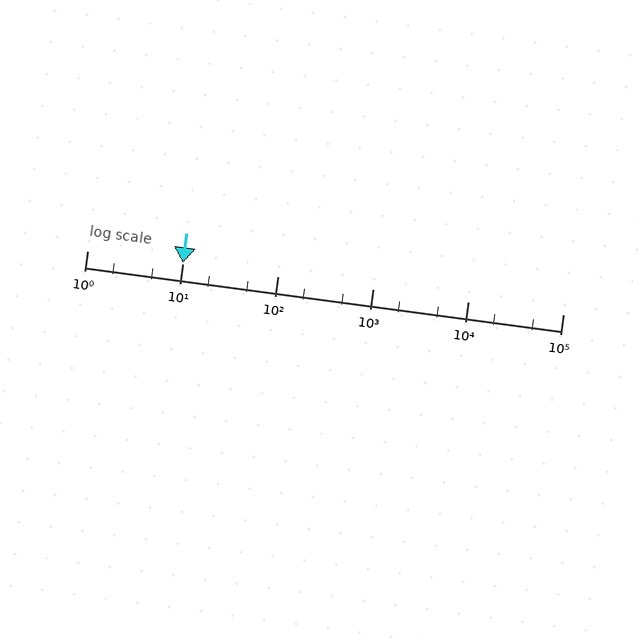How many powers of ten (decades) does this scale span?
The scale spans 5 decades, from 1 to 100000.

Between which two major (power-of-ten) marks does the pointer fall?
The pointer is between 10 and 100.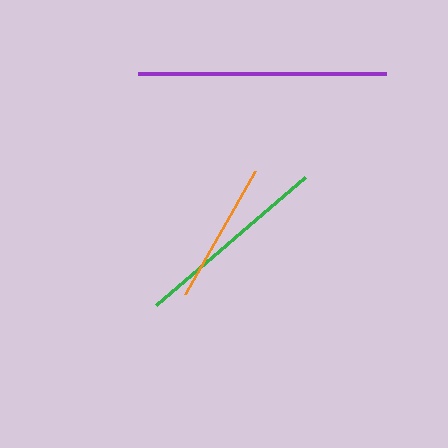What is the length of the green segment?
The green segment is approximately 197 pixels long.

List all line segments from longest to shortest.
From longest to shortest: purple, green, orange.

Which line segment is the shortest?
The orange line is the shortest at approximately 141 pixels.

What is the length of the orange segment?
The orange segment is approximately 141 pixels long.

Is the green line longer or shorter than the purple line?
The purple line is longer than the green line.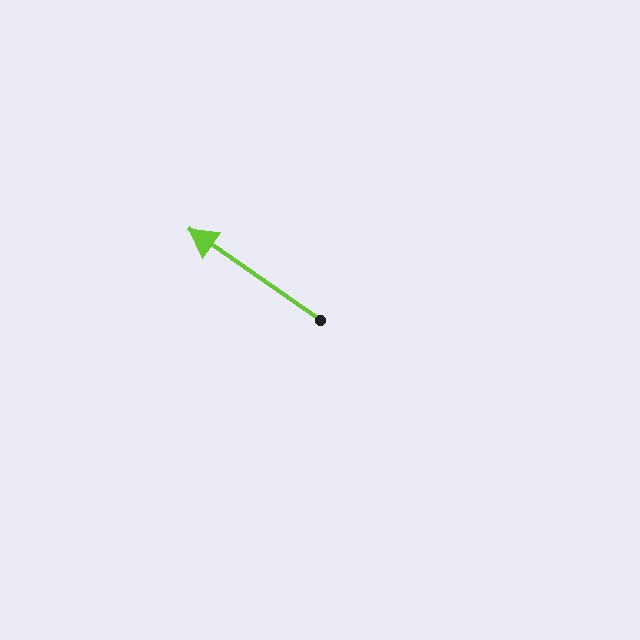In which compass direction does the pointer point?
Northwest.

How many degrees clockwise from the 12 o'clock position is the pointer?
Approximately 305 degrees.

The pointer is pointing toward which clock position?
Roughly 10 o'clock.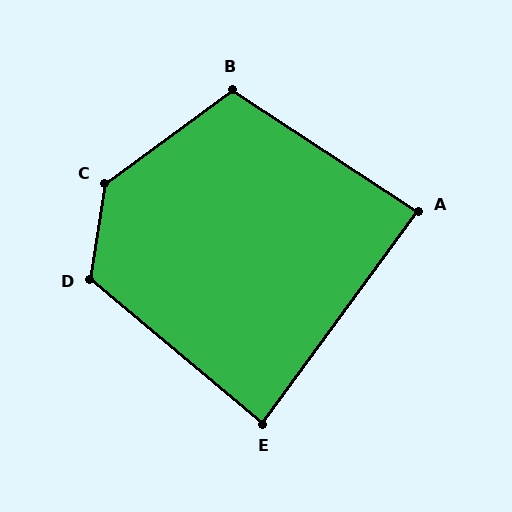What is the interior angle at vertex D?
Approximately 121 degrees (obtuse).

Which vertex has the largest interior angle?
C, at approximately 135 degrees.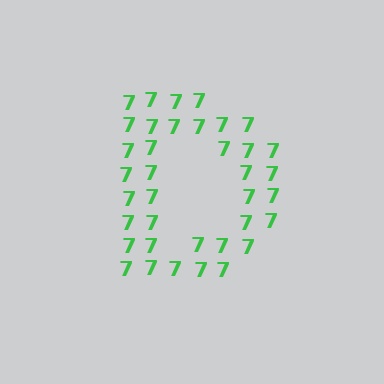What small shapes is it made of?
It is made of small digit 7's.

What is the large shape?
The large shape is the letter D.